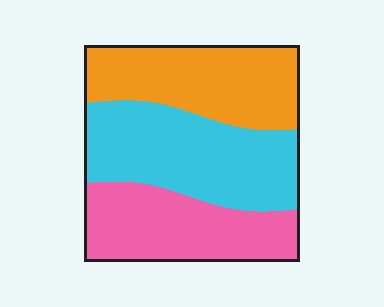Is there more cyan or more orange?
Cyan.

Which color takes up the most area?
Cyan, at roughly 40%.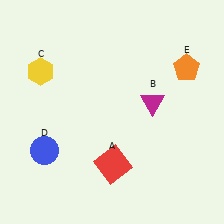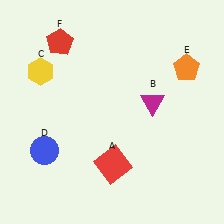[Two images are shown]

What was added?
A red pentagon (F) was added in Image 2.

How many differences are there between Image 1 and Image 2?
There is 1 difference between the two images.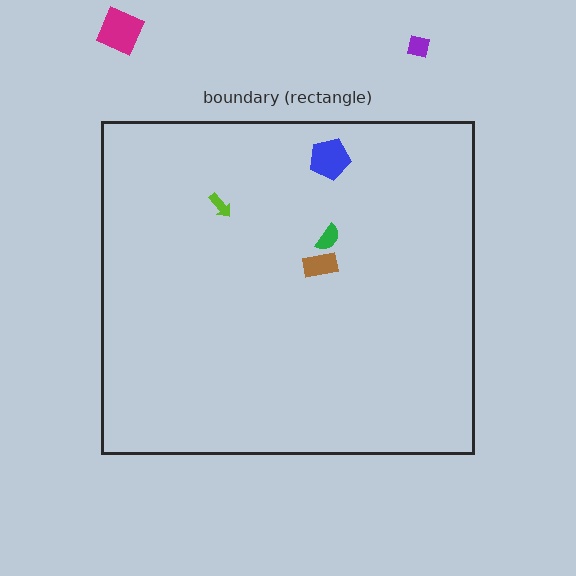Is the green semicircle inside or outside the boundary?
Inside.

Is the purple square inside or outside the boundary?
Outside.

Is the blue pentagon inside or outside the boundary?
Inside.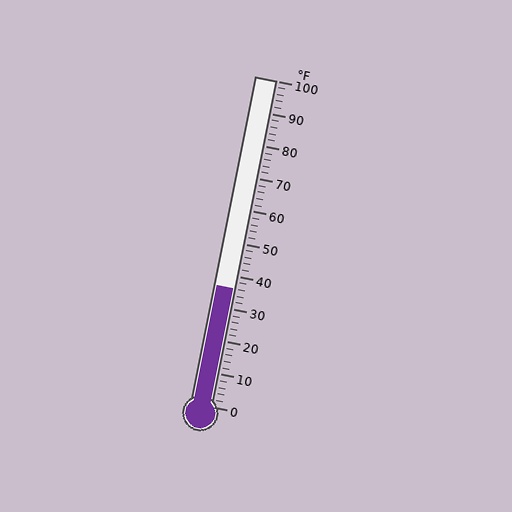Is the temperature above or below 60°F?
The temperature is below 60°F.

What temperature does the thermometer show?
The thermometer shows approximately 36°F.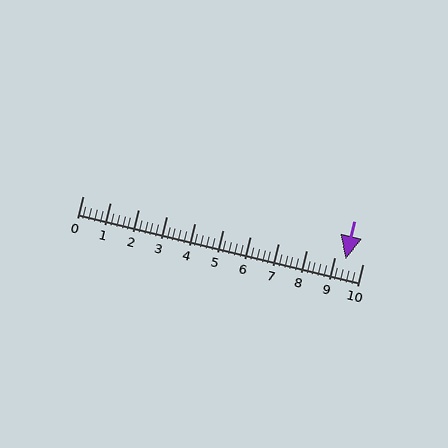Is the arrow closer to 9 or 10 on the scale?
The arrow is closer to 9.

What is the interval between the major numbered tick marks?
The major tick marks are spaced 1 units apart.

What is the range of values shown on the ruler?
The ruler shows values from 0 to 10.